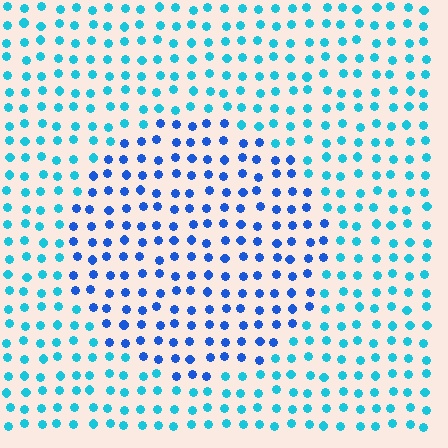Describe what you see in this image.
The image is filled with small cyan elements in a uniform arrangement. A circle-shaped region is visible where the elements are tinted to a slightly different hue, forming a subtle color boundary.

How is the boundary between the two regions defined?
The boundary is defined purely by a slight shift in hue (about 35 degrees). Spacing, size, and orientation are identical on both sides.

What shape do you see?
I see a circle.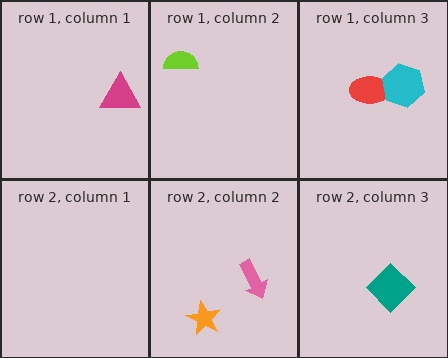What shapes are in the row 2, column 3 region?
The teal diamond.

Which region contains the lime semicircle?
The row 1, column 2 region.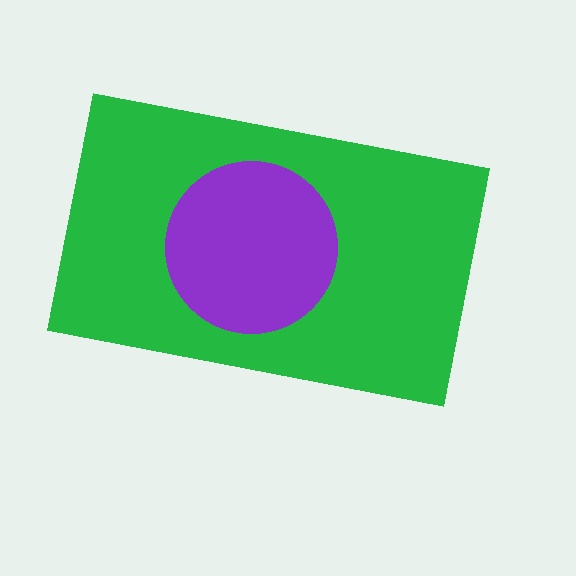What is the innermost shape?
The purple circle.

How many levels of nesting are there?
2.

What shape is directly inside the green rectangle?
The purple circle.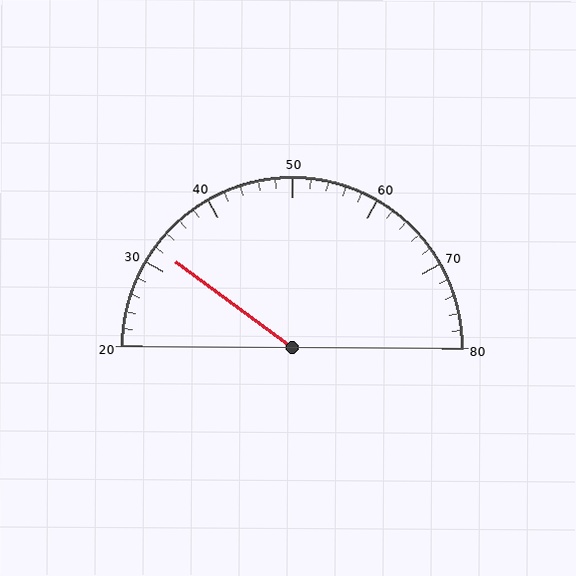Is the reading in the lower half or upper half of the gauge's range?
The reading is in the lower half of the range (20 to 80).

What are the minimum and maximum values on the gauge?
The gauge ranges from 20 to 80.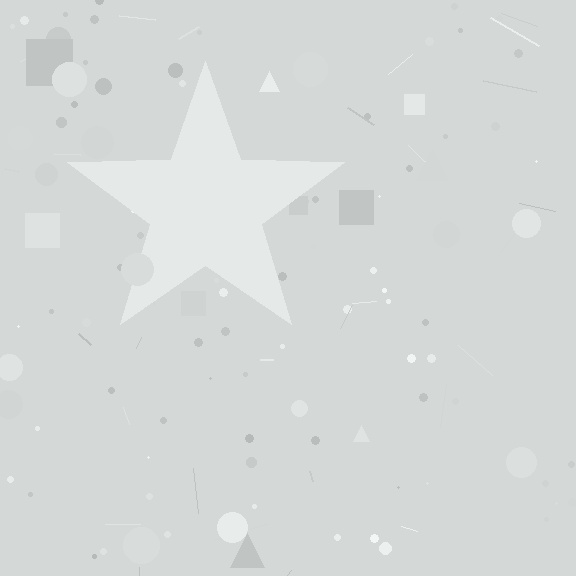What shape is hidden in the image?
A star is hidden in the image.